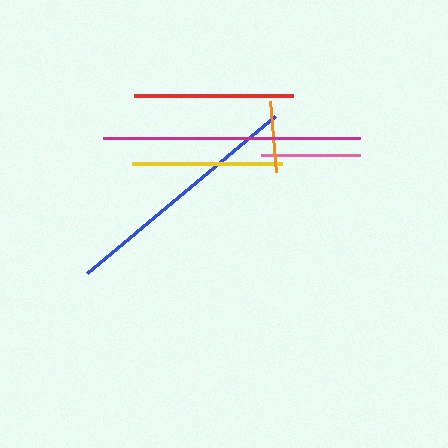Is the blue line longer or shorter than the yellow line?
The blue line is longer than the yellow line.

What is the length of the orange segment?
The orange segment is approximately 71 pixels long.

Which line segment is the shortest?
The orange line is the shortest at approximately 71 pixels.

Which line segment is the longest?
The magenta line is the longest at approximately 257 pixels.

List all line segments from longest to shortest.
From longest to shortest: magenta, blue, red, yellow, pink, orange.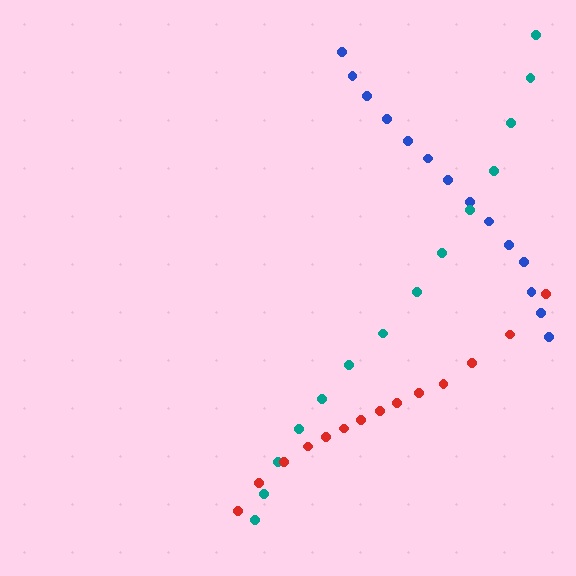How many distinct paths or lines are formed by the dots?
There are 3 distinct paths.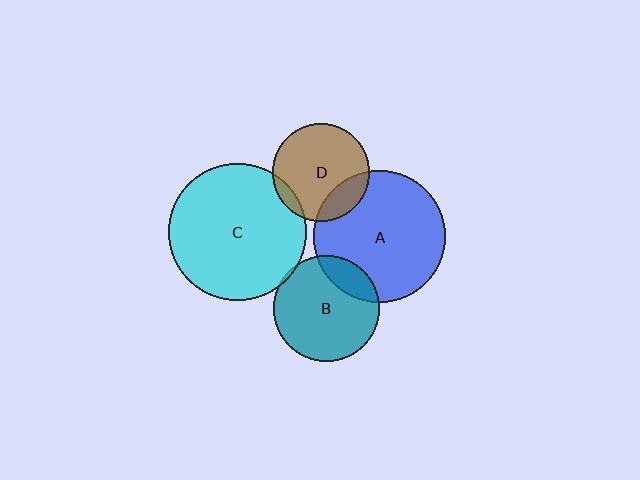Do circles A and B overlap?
Yes.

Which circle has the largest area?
Circle C (cyan).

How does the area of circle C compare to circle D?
Approximately 2.0 times.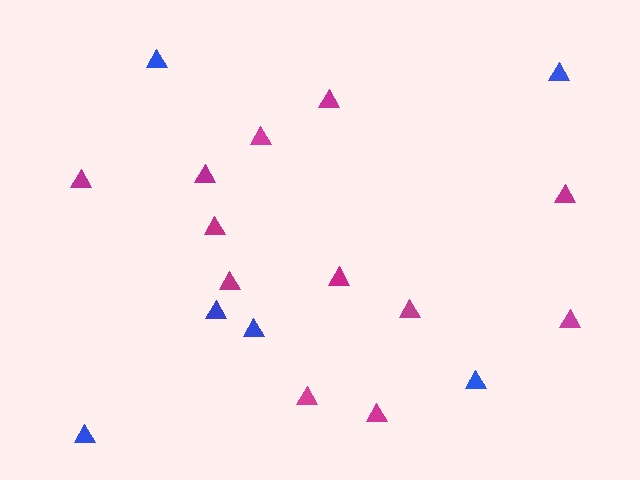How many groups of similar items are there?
There are 2 groups: one group of blue triangles (6) and one group of magenta triangles (12).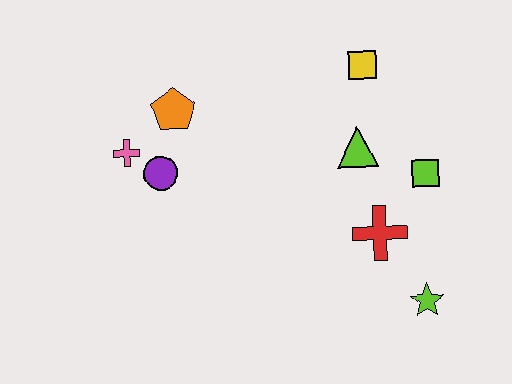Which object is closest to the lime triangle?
The lime square is closest to the lime triangle.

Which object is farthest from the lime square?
The pink cross is farthest from the lime square.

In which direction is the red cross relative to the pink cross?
The red cross is to the right of the pink cross.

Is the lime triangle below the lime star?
No